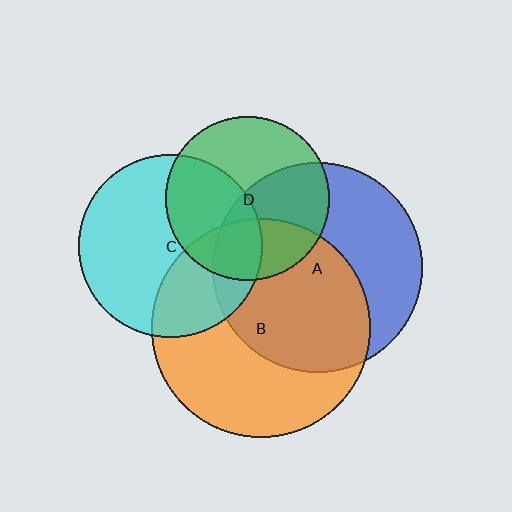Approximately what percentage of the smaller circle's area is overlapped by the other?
Approximately 35%.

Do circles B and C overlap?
Yes.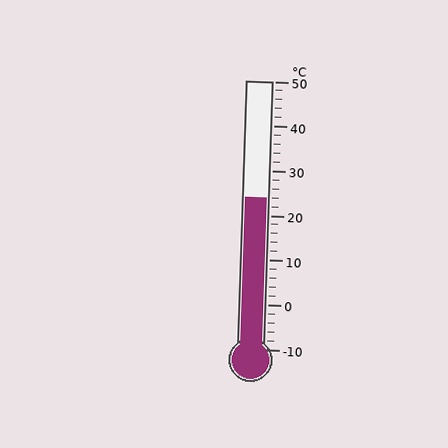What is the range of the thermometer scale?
The thermometer scale ranges from -10°C to 50°C.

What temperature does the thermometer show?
The thermometer shows approximately 24°C.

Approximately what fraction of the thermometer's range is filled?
The thermometer is filled to approximately 55% of its range.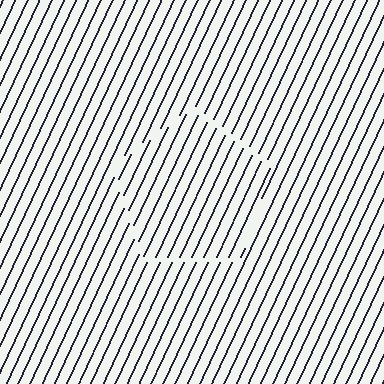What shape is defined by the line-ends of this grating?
An illusory pentagon. The interior of the shape contains the same grating, shifted by half a period — the contour is defined by the phase discontinuity where line-ends from the inner and outer gratings abut.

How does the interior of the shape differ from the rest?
The interior of the shape contains the same grating, shifted by half a period — the contour is defined by the phase discontinuity where line-ends from the inner and outer gratings abut.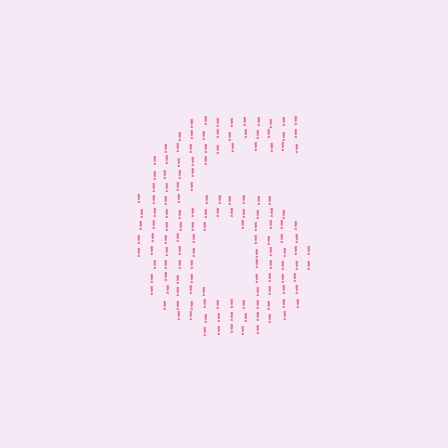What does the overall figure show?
The overall figure shows the digit 6.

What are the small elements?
The small elements are exclamation marks.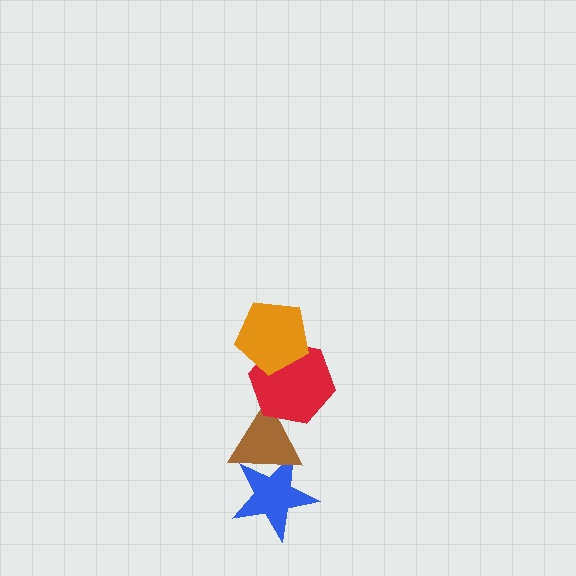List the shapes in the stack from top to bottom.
From top to bottom: the orange pentagon, the red hexagon, the brown triangle, the blue star.